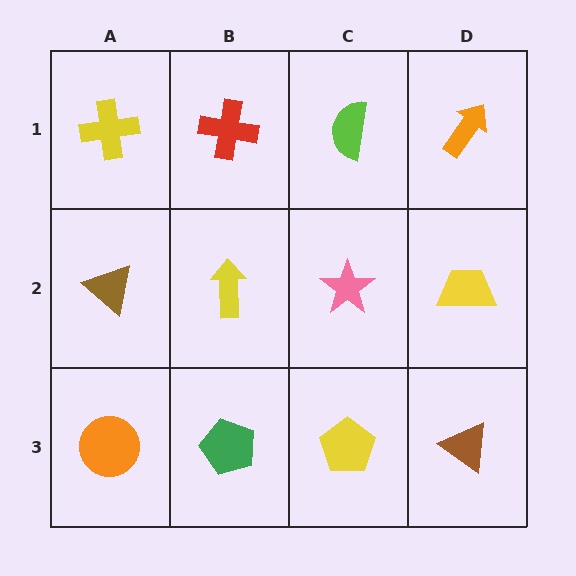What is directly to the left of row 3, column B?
An orange circle.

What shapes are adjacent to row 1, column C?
A pink star (row 2, column C), a red cross (row 1, column B), an orange arrow (row 1, column D).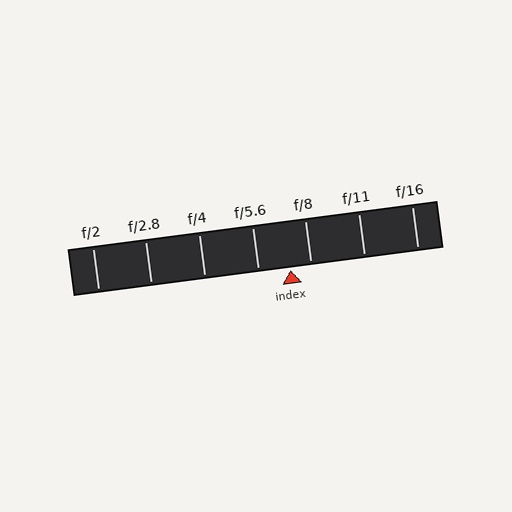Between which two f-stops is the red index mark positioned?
The index mark is between f/5.6 and f/8.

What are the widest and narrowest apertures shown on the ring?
The widest aperture shown is f/2 and the narrowest is f/16.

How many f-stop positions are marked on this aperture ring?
There are 7 f-stop positions marked.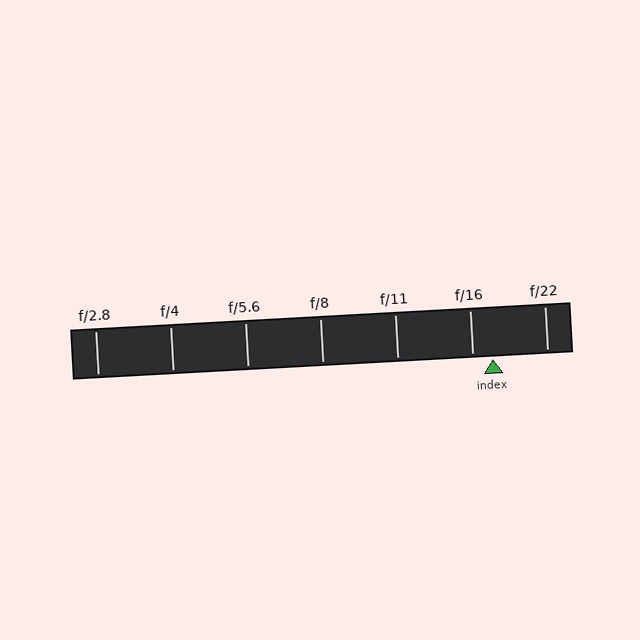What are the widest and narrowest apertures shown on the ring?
The widest aperture shown is f/2.8 and the narrowest is f/22.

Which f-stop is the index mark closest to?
The index mark is closest to f/16.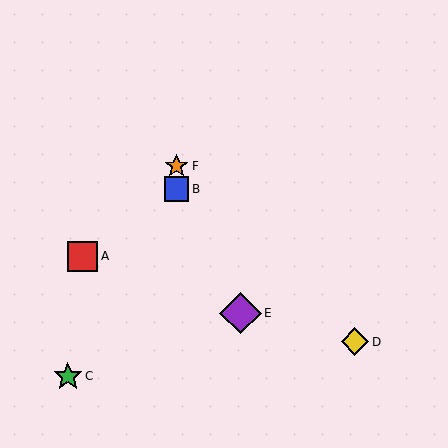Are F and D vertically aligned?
No, F is at x≈177 and D is at x≈355.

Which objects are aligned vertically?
Objects B, F are aligned vertically.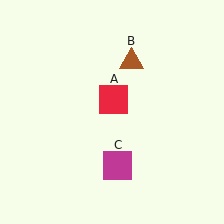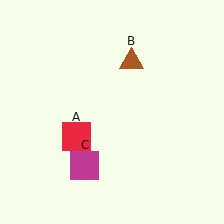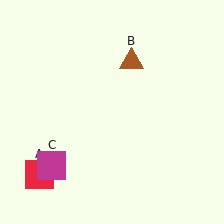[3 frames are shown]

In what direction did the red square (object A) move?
The red square (object A) moved down and to the left.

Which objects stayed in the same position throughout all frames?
Brown triangle (object B) remained stationary.